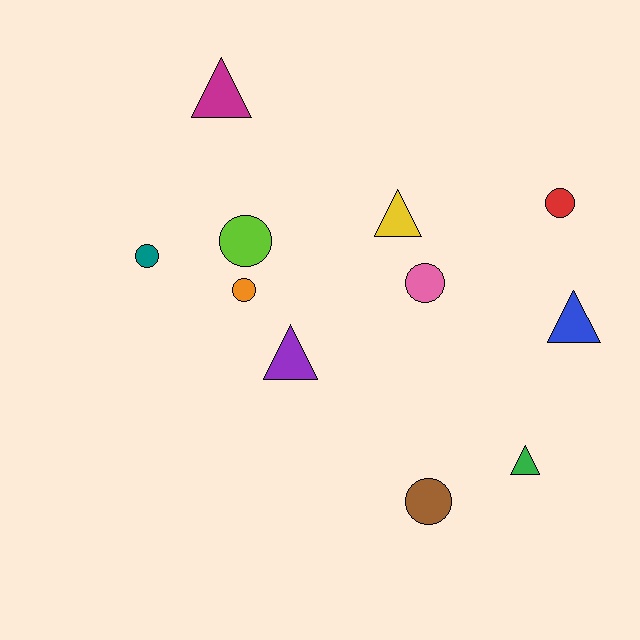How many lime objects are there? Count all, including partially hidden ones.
There is 1 lime object.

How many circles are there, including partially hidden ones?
There are 6 circles.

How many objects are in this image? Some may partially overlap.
There are 11 objects.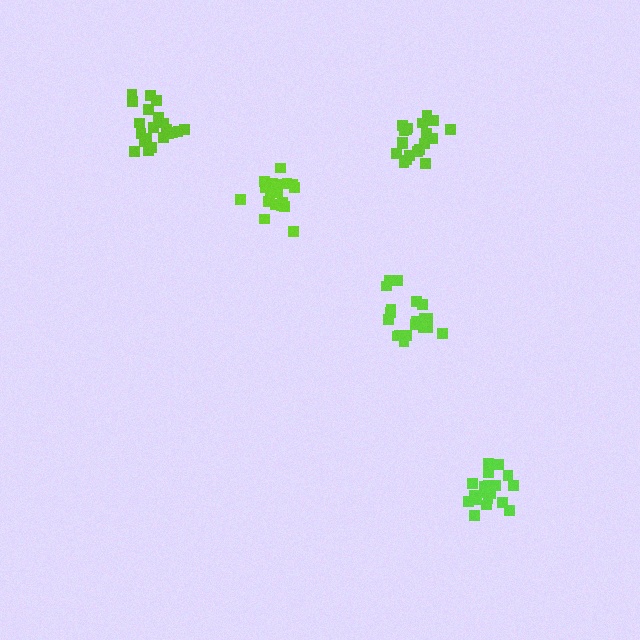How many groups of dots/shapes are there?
There are 5 groups.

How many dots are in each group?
Group 1: 19 dots, Group 2: 19 dots, Group 3: 21 dots, Group 4: 21 dots, Group 5: 19 dots (99 total).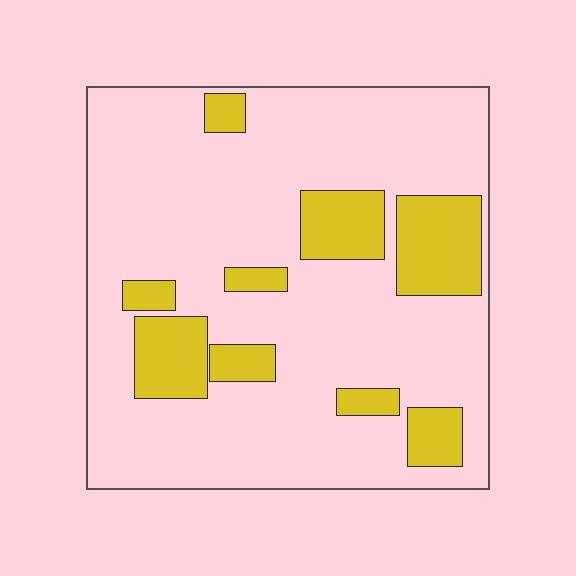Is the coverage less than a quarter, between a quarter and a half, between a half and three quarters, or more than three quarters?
Less than a quarter.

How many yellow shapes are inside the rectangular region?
9.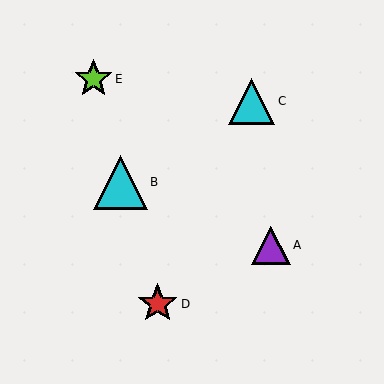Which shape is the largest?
The cyan triangle (labeled B) is the largest.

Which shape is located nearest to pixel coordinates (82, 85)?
The lime star (labeled E) at (93, 79) is nearest to that location.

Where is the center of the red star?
The center of the red star is at (158, 304).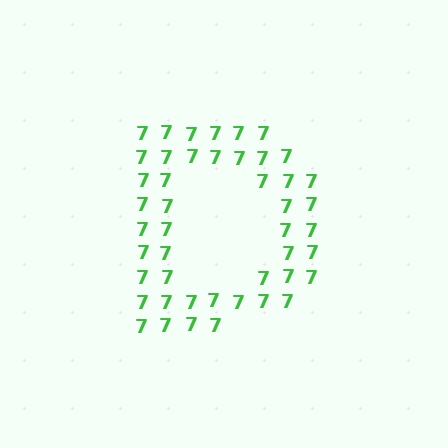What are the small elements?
The small elements are digit 7's.